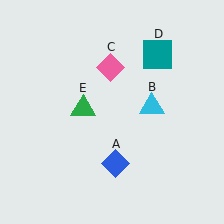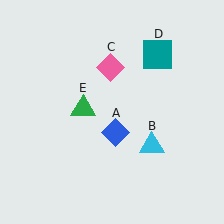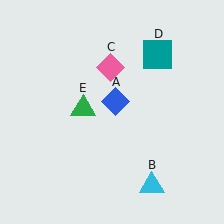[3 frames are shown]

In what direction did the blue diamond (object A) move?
The blue diamond (object A) moved up.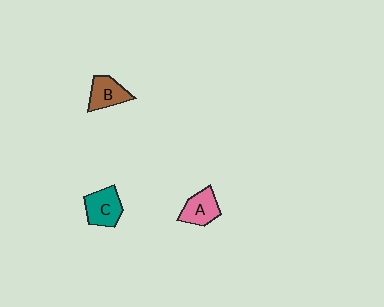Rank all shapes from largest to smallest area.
From largest to smallest: C (teal), A (pink), B (brown).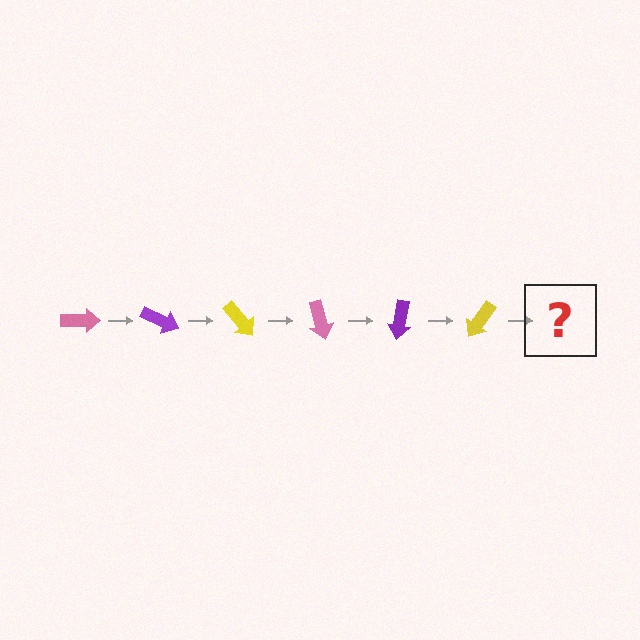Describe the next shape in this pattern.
It should be a pink arrow, rotated 150 degrees from the start.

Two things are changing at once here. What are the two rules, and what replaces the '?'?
The two rules are that it rotates 25 degrees each step and the color cycles through pink, purple, and yellow. The '?' should be a pink arrow, rotated 150 degrees from the start.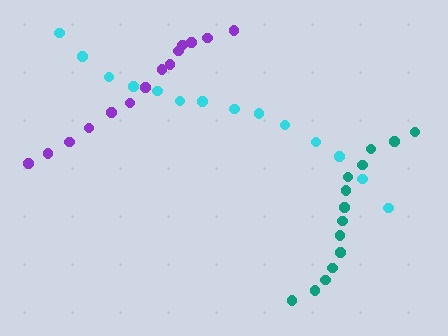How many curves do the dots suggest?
There are 3 distinct paths.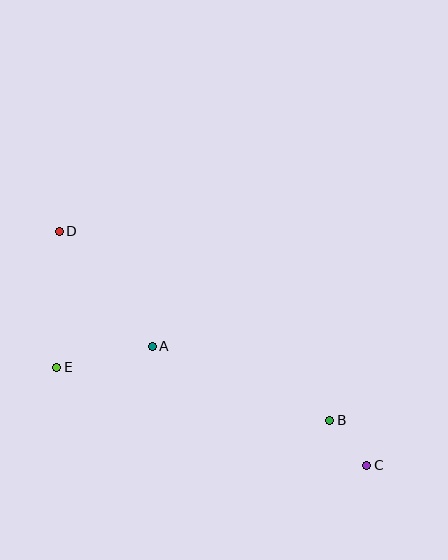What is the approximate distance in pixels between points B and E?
The distance between B and E is approximately 278 pixels.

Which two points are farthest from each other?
Points C and D are farthest from each other.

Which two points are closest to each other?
Points B and C are closest to each other.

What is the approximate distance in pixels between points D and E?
The distance between D and E is approximately 136 pixels.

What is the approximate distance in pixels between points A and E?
The distance between A and E is approximately 98 pixels.